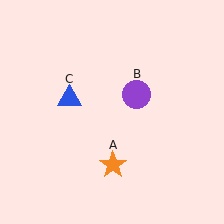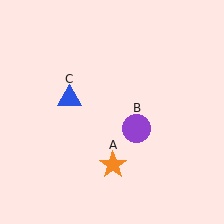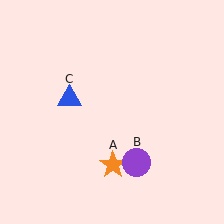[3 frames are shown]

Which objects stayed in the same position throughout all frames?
Orange star (object A) and blue triangle (object C) remained stationary.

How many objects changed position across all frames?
1 object changed position: purple circle (object B).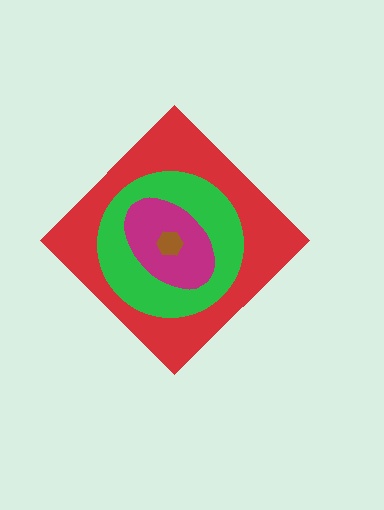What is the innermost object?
The brown hexagon.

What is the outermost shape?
The red diamond.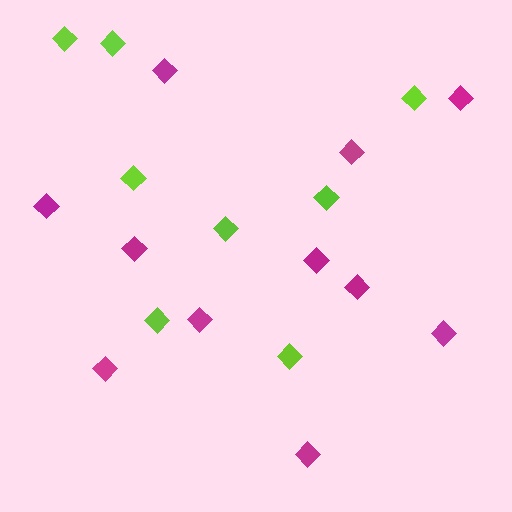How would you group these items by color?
There are 2 groups: one group of lime diamonds (8) and one group of magenta diamonds (11).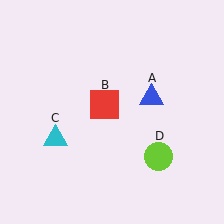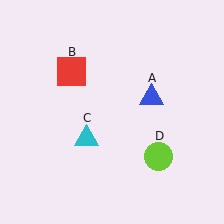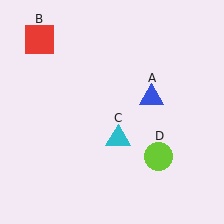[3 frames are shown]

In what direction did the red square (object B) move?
The red square (object B) moved up and to the left.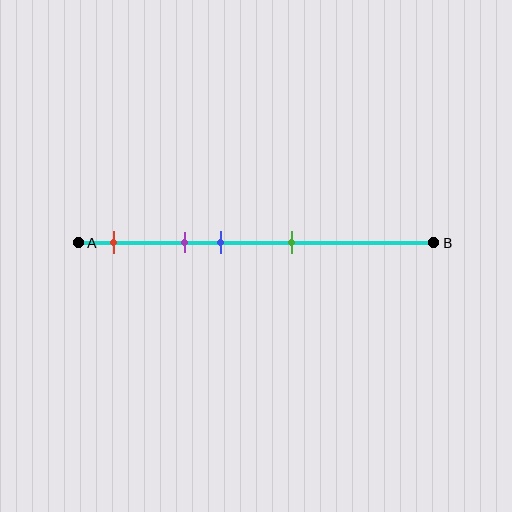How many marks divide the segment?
There are 4 marks dividing the segment.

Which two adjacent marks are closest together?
The purple and blue marks are the closest adjacent pair.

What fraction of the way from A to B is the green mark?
The green mark is approximately 60% (0.6) of the way from A to B.